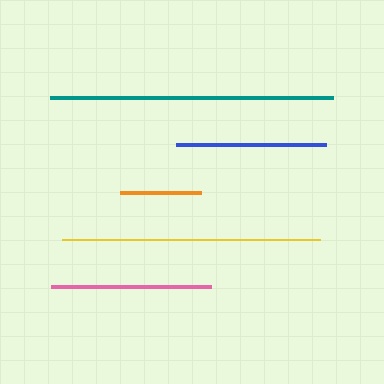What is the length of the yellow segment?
The yellow segment is approximately 257 pixels long.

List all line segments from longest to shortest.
From longest to shortest: teal, yellow, pink, blue, orange.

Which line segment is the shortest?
The orange line is the shortest at approximately 81 pixels.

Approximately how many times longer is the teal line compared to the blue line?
The teal line is approximately 1.9 times the length of the blue line.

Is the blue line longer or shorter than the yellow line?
The yellow line is longer than the blue line.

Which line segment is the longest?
The teal line is the longest at approximately 283 pixels.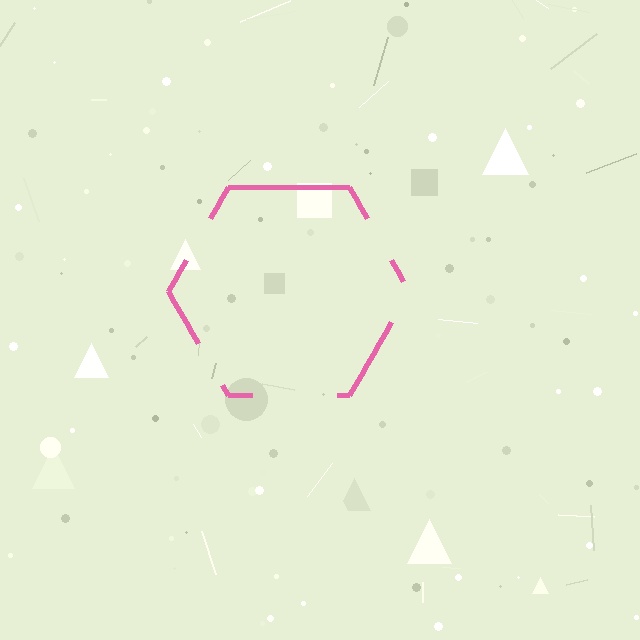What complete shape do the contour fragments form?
The contour fragments form a hexagon.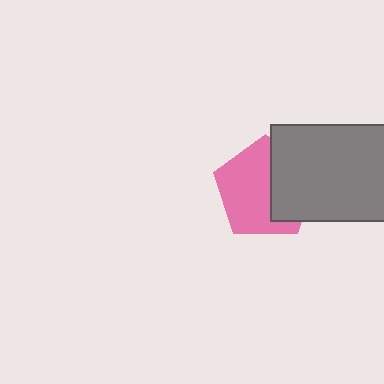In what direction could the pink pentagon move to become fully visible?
The pink pentagon could move left. That would shift it out from behind the gray rectangle entirely.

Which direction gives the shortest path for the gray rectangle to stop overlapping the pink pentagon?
Moving right gives the shortest separation.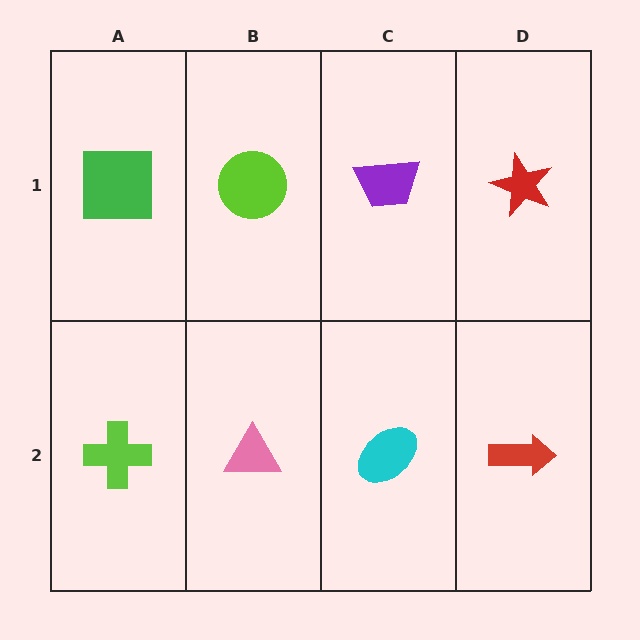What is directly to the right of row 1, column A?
A lime circle.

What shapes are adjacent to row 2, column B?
A lime circle (row 1, column B), a lime cross (row 2, column A), a cyan ellipse (row 2, column C).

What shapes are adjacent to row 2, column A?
A green square (row 1, column A), a pink triangle (row 2, column B).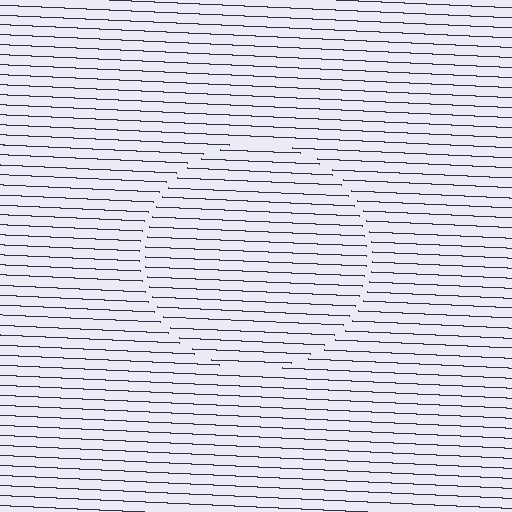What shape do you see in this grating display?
An illusory circle. The interior of the shape contains the same grating, shifted by half a period — the contour is defined by the phase discontinuity where line-ends from the inner and outer gratings abut.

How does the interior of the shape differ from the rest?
The interior of the shape contains the same grating, shifted by half a period — the contour is defined by the phase discontinuity where line-ends from the inner and outer gratings abut.